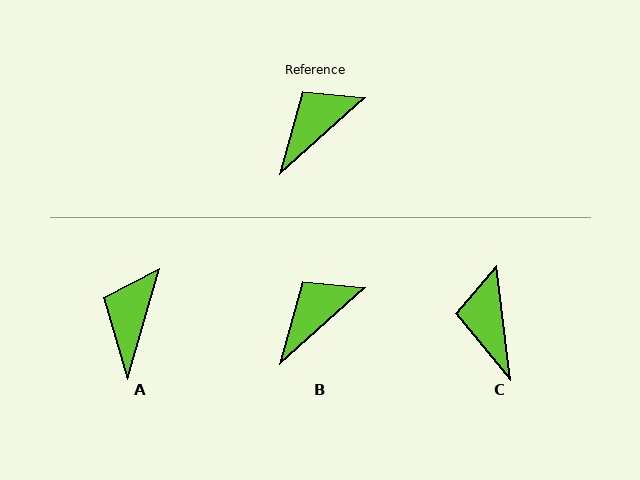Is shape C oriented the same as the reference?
No, it is off by about 55 degrees.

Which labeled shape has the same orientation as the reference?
B.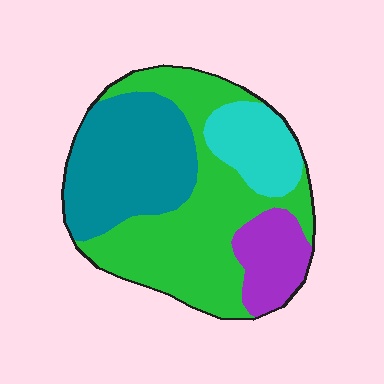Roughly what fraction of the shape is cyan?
Cyan covers around 15% of the shape.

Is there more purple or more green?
Green.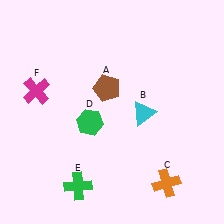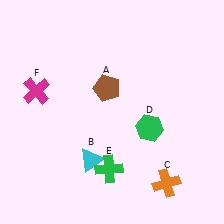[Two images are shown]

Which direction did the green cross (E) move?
The green cross (E) moved right.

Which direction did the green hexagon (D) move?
The green hexagon (D) moved right.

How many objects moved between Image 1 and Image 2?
3 objects moved between the two images.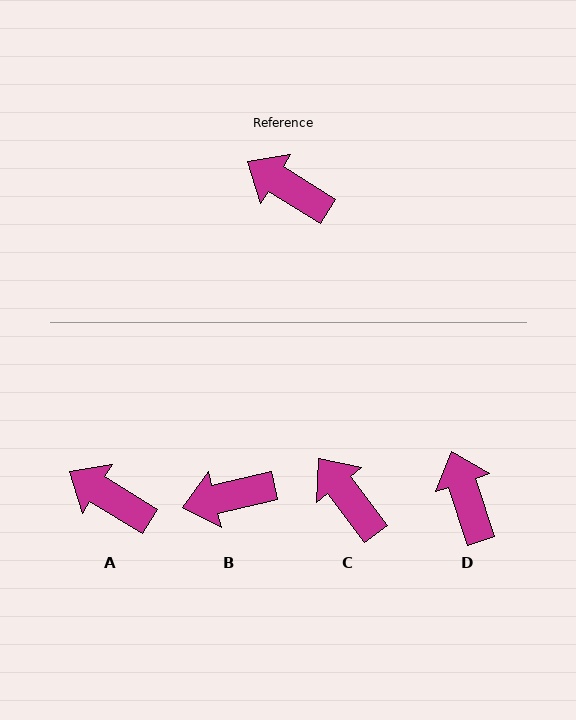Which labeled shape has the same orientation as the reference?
A.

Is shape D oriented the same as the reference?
No, it is off by about 40 degrees.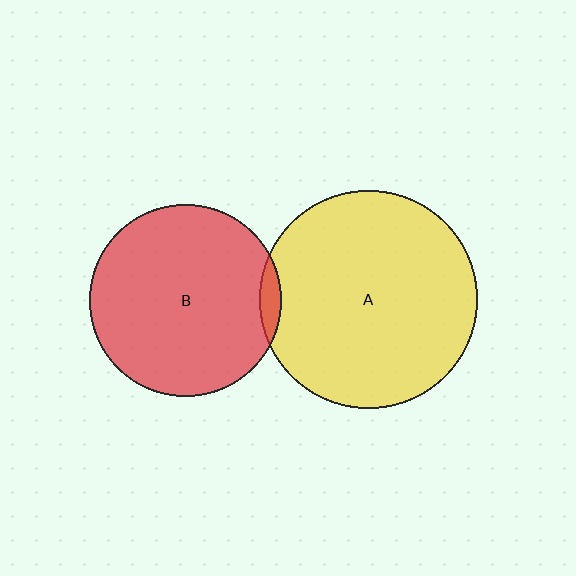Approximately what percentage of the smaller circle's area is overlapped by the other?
Approximately 5%.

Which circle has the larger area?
Circle A (yellow).